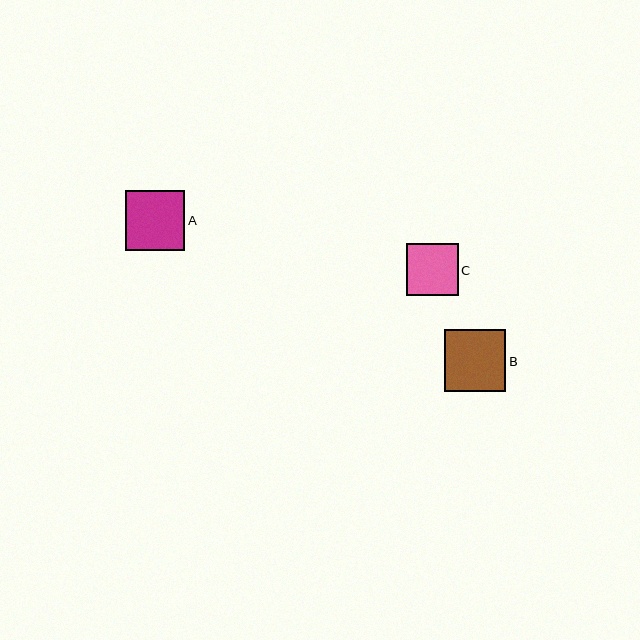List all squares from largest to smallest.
From largest to smallest: B, A, C.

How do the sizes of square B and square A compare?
Square B and square A are approximately the same size.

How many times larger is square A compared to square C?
Square A is approximately 1.1 times the size of square C.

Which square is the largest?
Square B is the largest with a size of approximately 62 pixels.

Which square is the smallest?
Square C is the smallest with a size of approximately 52 pixels.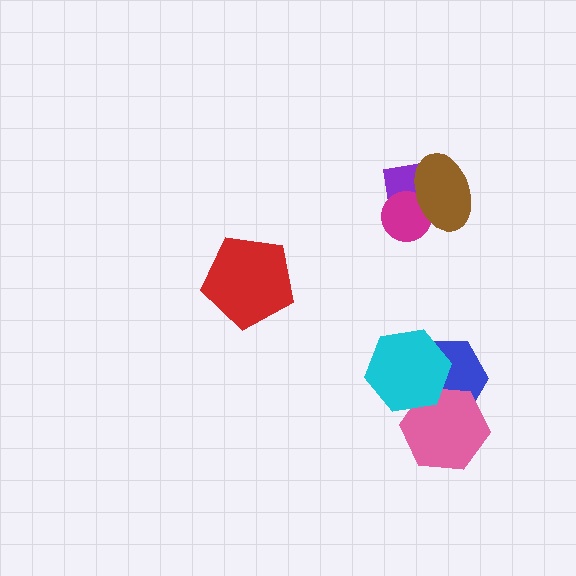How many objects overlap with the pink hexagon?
2 objects overlap with the pink hexagon.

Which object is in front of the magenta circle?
The brown ellipse is in front of the magenta circle.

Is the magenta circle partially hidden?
Yes, it is partially covered by another shape.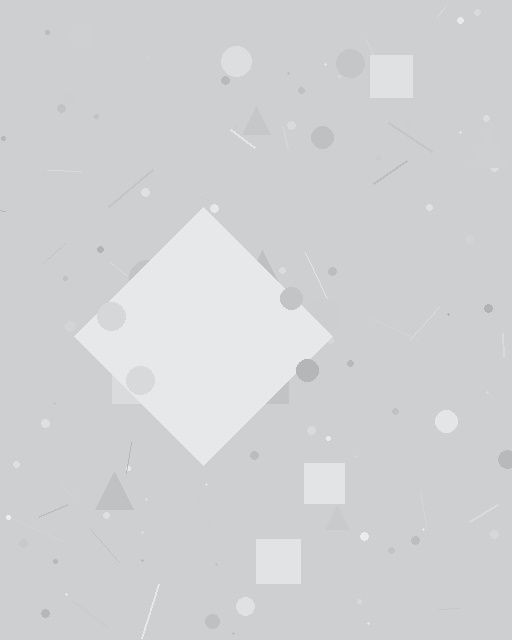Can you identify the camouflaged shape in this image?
The camouflaged shape is a diamond.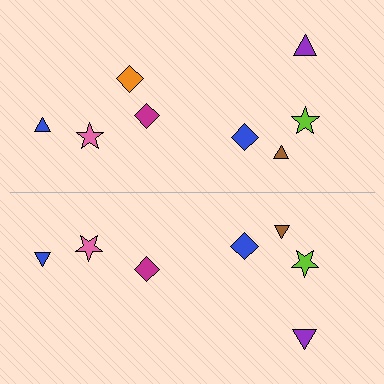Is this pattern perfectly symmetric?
No, the pattern is not perfectly symmetric. A orange diamond is missing from the bottom side.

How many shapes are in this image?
There are 15 shapes in this image.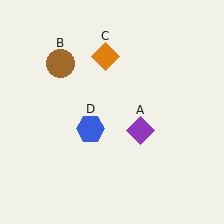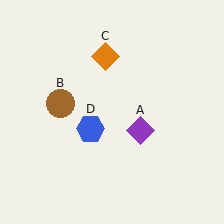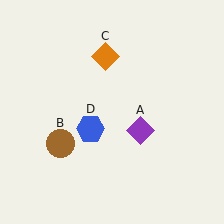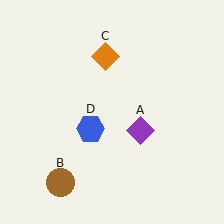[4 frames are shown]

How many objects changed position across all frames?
1 object changed position: brown circle (object B).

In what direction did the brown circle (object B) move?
The brown circle (object B) moved down.